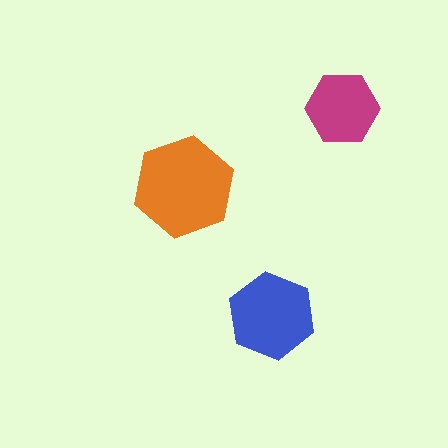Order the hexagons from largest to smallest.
the orange one, the blue one, the magenta one.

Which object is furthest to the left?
The orange hexagon is leftmost.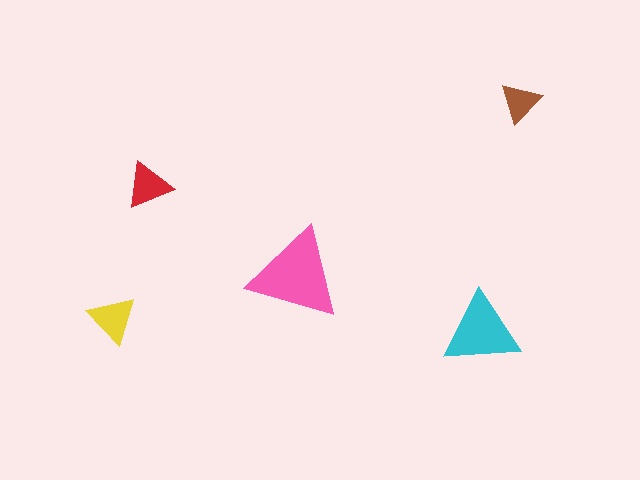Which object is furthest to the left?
The yellow triangle is leftmost.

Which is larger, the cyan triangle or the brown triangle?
The cyan one.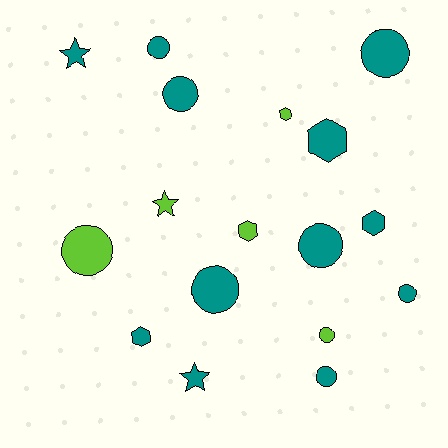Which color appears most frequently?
Teal, with 12 objects.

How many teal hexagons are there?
There are 3 teal hexagons.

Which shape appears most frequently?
Circle, with 9 objects.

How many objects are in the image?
There are 17 objects.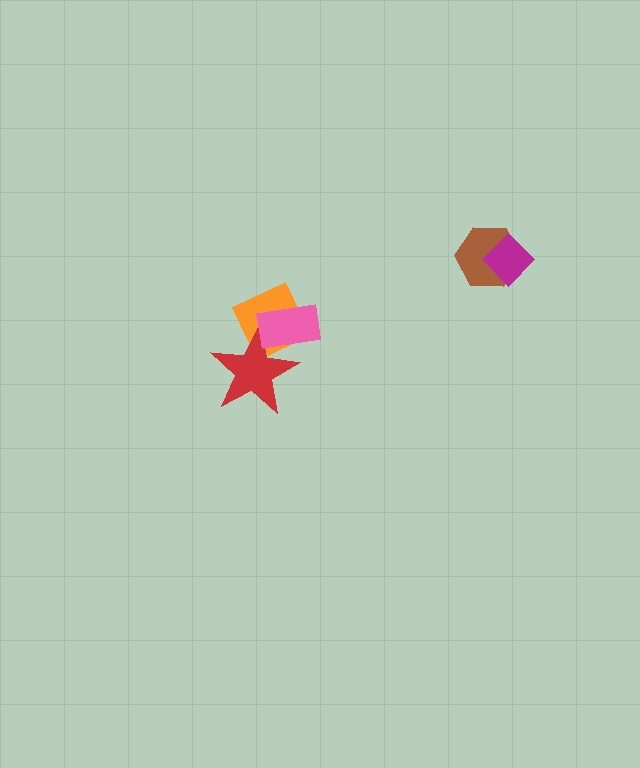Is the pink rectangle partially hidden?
No, no other shape covers it.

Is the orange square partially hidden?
Yes, it is partially covered by another shape.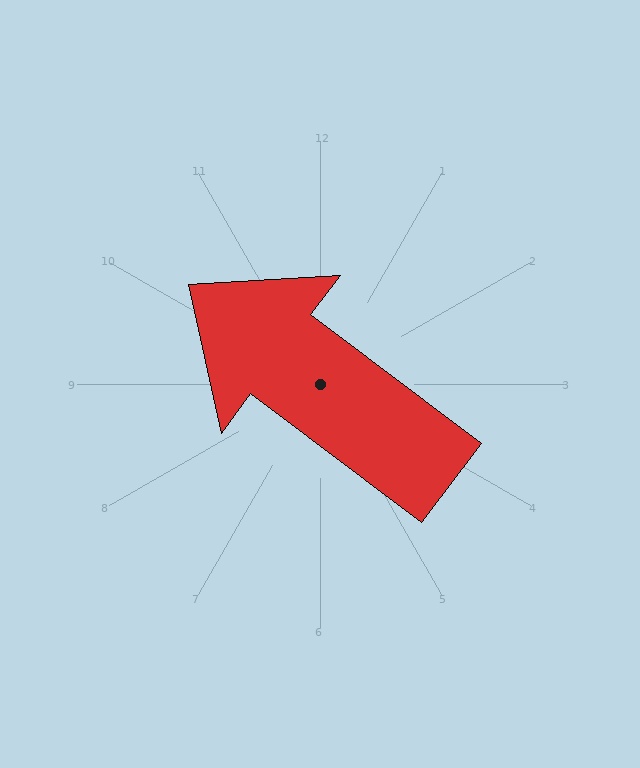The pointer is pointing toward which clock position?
Roughly 10 o'clock.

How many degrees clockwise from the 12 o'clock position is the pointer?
Approximately 307 degrees.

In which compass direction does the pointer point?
Northwest.